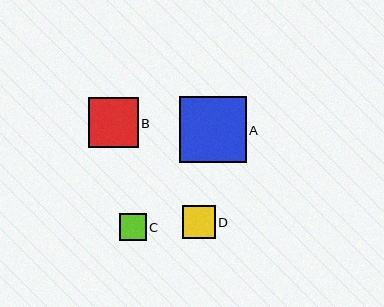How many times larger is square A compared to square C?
Square A is approximately 2.5 times the size of square C.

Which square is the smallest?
Square C is the smallest with a size of approximately 27 pixels.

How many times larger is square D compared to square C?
Square D is approximately 1.2 times the size of square C.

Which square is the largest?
Square A is the largest with a size of approximately 66 pixels.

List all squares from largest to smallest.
From largest to smallest: A, B, D, C.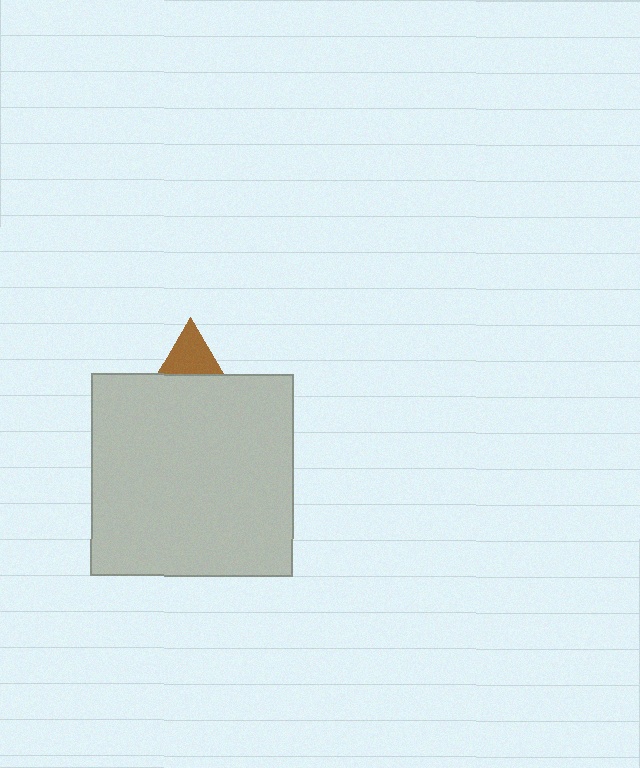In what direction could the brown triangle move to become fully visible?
The brown triangle could move up. That would shift it out from behind the light gray square entirely.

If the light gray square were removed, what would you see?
You would see the complete brown triangle.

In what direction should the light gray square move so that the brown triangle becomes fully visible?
The light gray square should move down. That is the shortest direction to clear the overlap and leave the brown triangle fully visible.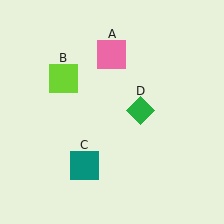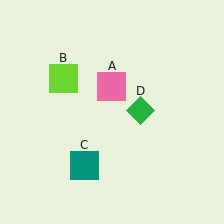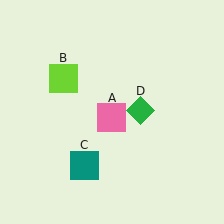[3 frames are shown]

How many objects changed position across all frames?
1 object changed position: pink square (object A).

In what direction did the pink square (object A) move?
The pink square (object A) moved down.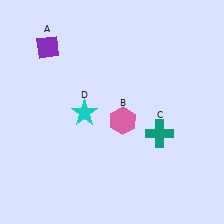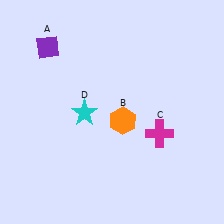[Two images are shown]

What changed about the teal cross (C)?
In Image 1, C is teal. In Image 2, it changed to magenta.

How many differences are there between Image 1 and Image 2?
There are 2 differences between the two images.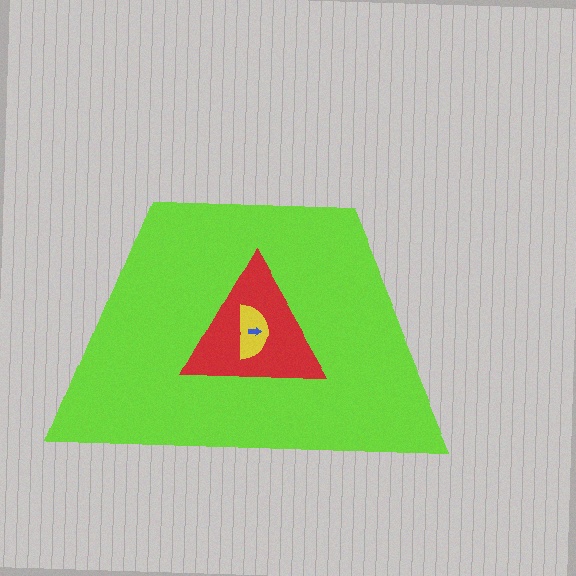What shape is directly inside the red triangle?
The yellow semicircle.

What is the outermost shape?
The lime trapezoid.